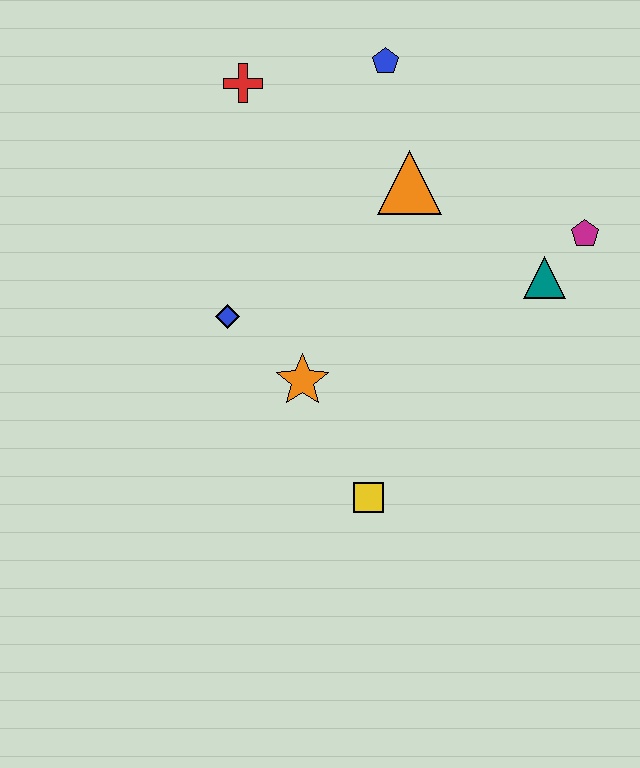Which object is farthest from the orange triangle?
The yellow square is farthest from the orange triangle.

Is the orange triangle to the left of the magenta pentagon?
Yes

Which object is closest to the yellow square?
The orange star is closest to the yellow square.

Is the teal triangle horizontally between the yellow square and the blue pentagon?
No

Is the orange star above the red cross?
No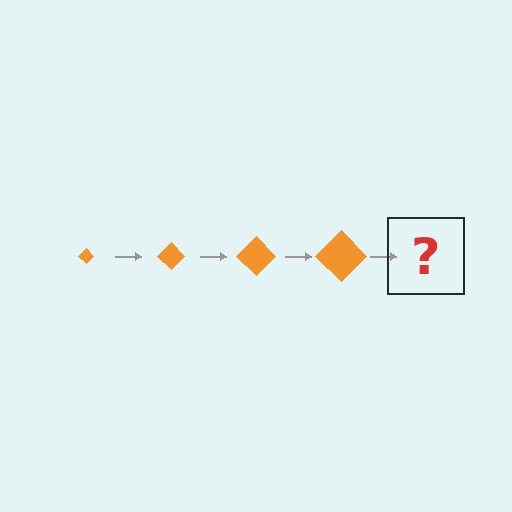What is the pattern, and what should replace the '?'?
The pattern is that the diamond gets progressively larger each step. The '?' should be an orange diamond, larger than the previous one.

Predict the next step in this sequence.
The next step is an orange diamond, larger than the previous one.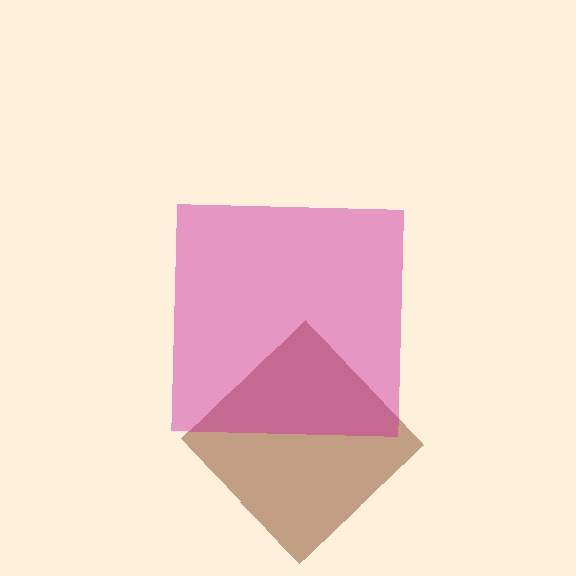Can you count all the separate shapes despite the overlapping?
Yes, there are 2 separate shapes.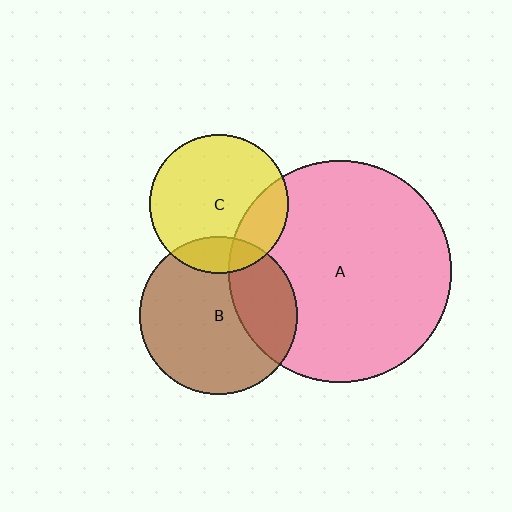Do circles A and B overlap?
Yes.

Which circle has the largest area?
Circle A (pink).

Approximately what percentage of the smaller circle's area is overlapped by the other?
Approximately 30%.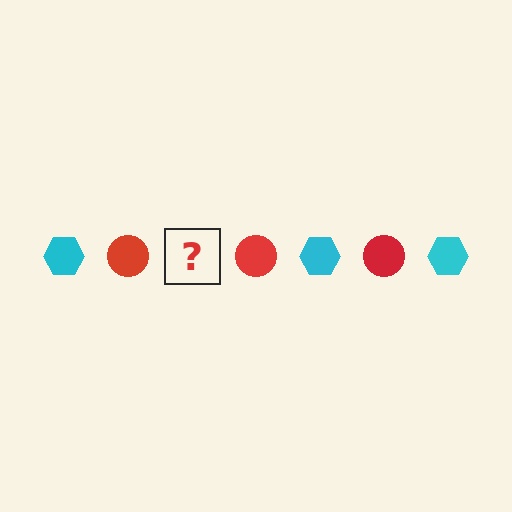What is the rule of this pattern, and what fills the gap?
The rule is that the pattern alternates between cyan hexagon and red circle. The gap should be filled with a cyan hexagon.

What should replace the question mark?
The question mark should be replaced with a cyan hexagon.